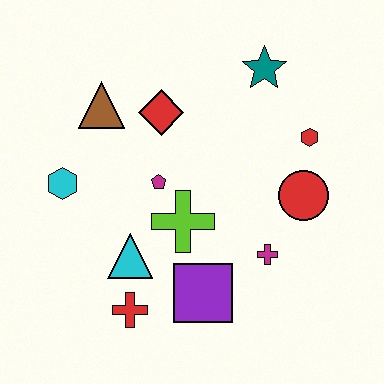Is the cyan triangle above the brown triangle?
No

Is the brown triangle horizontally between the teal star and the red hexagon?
No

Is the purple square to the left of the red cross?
No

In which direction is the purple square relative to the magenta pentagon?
The purple square is below the magenta pentagon.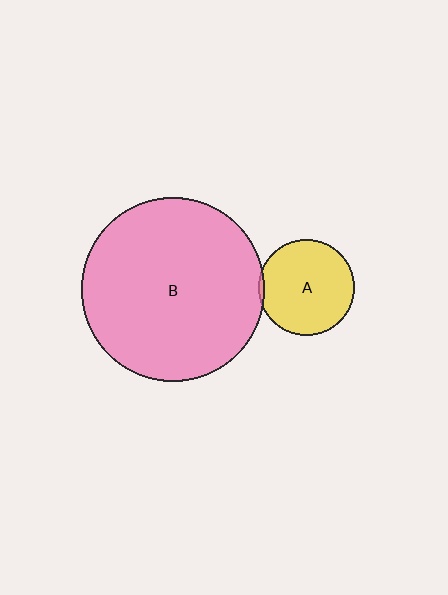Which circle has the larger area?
Circle B (pink).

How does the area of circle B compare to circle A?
Approximately 3.7 times.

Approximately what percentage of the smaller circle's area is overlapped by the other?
Approximately 5%.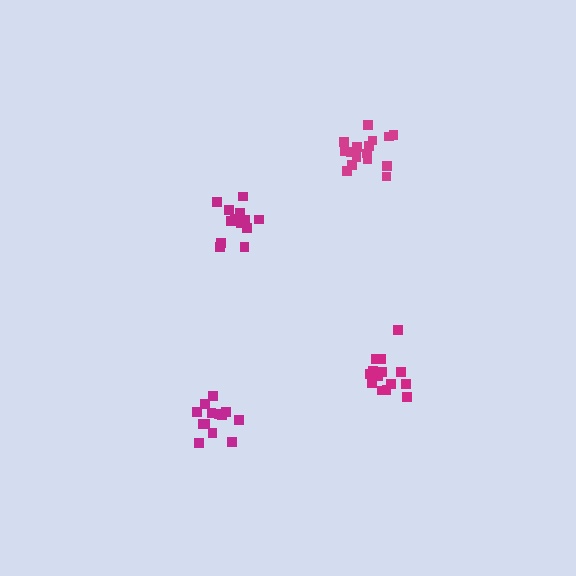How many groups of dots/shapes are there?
There are 4 groups.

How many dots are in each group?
Group 1: 13 dots, Group 2: 15 dots, Group 3: 13 dots, Group 4: 16 dots (57 total).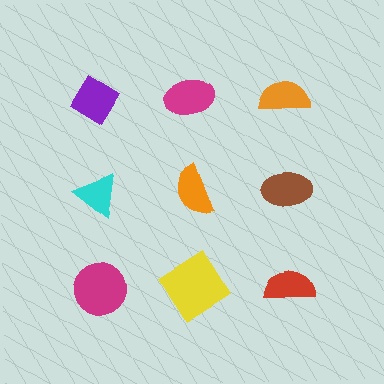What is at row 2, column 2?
An orange semicircle.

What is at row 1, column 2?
A magenta ellipse.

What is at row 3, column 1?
A magenta circle.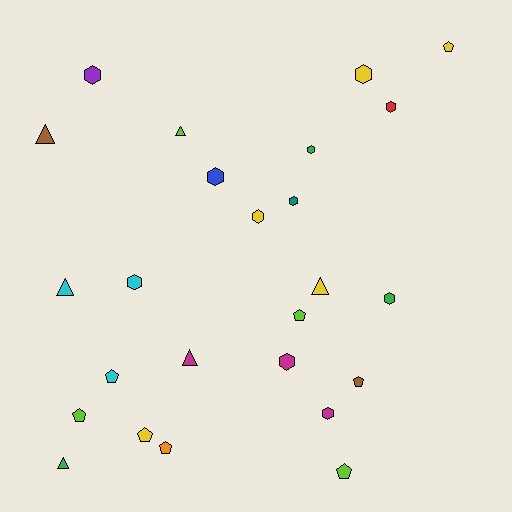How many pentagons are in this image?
There are 8 pentagons.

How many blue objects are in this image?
There is 1 blue object.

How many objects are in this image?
There are 25 objects.